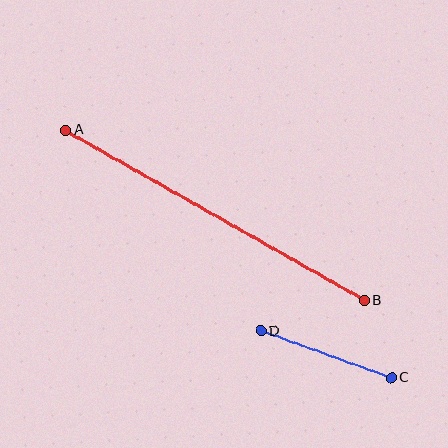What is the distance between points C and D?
The distance is approximately 139 pixels.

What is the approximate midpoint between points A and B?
The midpoint is at approximately (215, 215) pixels.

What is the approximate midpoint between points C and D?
The midpoint is at approximately (326, 354) pixels.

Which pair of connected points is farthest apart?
Points A and B are farthest apart.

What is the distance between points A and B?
The distance is approximately 344 pixels.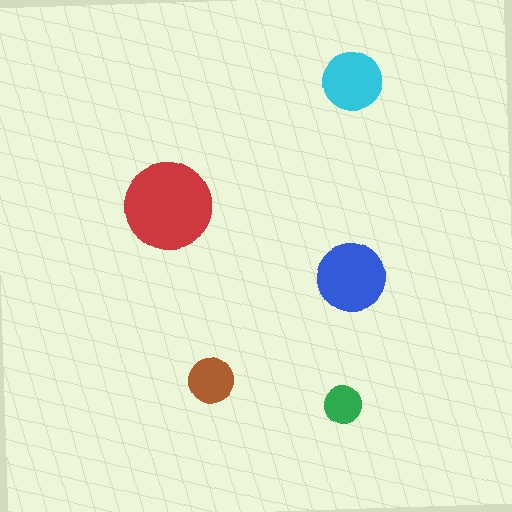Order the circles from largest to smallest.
the red one, the blue one, the cyan one, the brown one, the green one.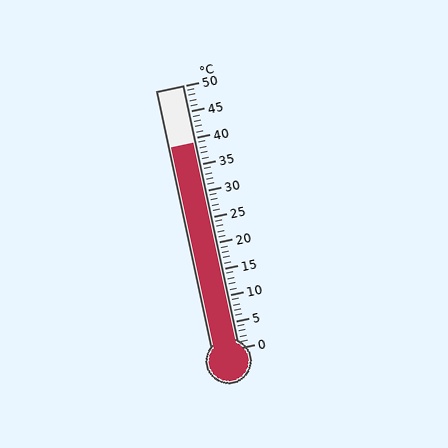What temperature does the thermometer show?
The thermometer shows approximately 39°C.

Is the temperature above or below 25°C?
The temperature is above 25°C.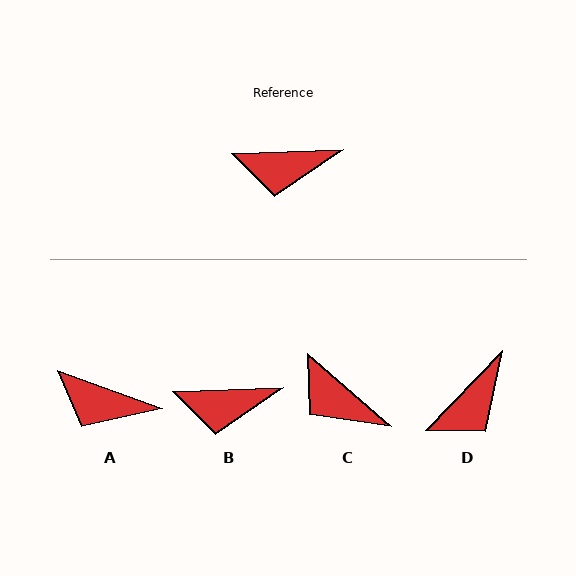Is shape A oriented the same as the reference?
No, it is off by about 21 degrees.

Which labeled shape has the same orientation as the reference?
B.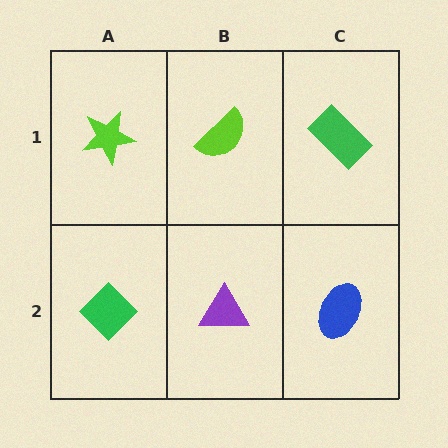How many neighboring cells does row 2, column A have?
2.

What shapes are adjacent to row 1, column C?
A blue ellipse (row 2, column C), a lime semicircle (row 1, column B).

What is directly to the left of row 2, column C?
A purple triangle.